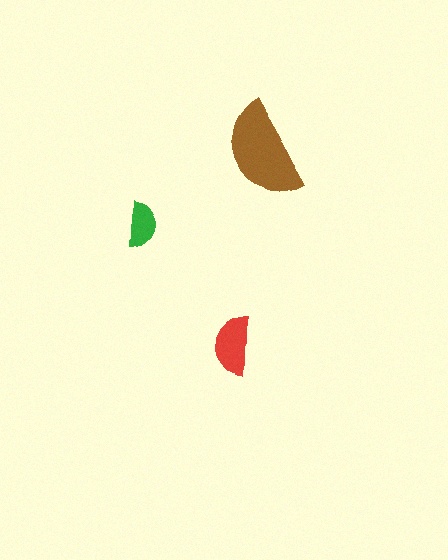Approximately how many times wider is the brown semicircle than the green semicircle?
About 2 times wider.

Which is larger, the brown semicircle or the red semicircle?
The brown one.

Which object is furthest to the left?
The green semicircle is leftmost.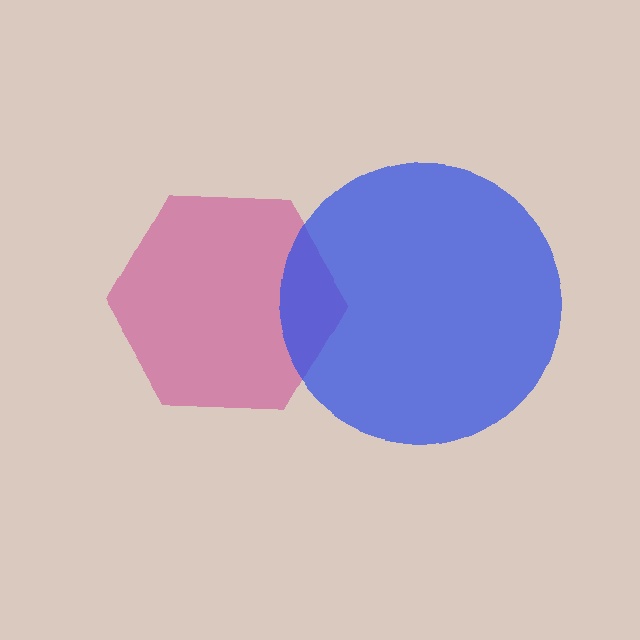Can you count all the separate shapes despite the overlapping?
Yes, there are 2 separate shapes.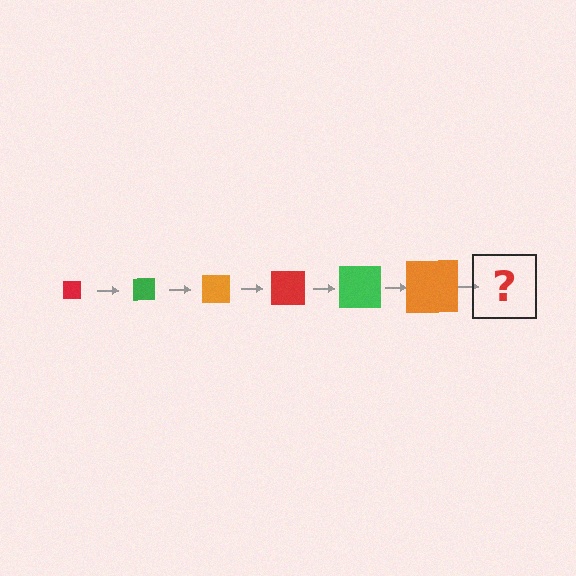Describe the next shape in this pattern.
It should be a red square, larger than the previous one.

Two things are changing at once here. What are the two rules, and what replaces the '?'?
The two rules are that the square grows larger each step and the color cycles through red, green, and orange. The '?' should be a red square, larger than the previous one.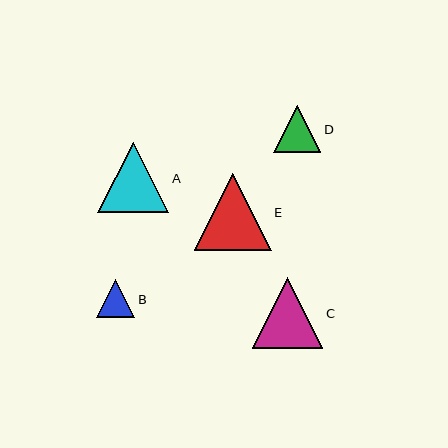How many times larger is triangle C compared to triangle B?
Triangle C is approximately 1.9 times the size of triangle B.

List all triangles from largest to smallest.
From largest to smallest: E, A, C, D, B.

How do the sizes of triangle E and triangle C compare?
Triangle E and triangle C are approximately the same size.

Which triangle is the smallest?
Triangle B is the smallest with a size of approximately 38 pixels.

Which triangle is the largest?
Triangle E is the largest with a size of approximately 77 pixels.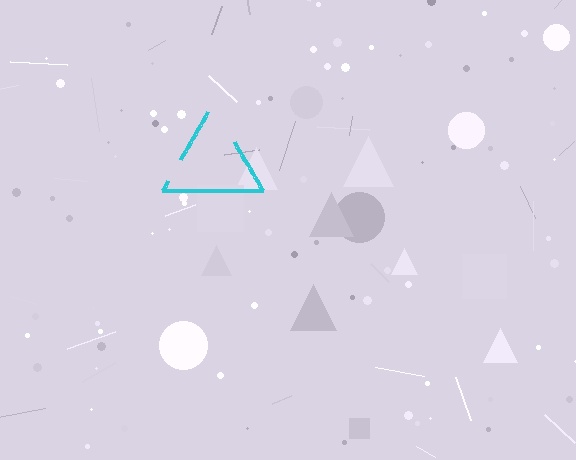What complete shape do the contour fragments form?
The contour fragments form a triangle.